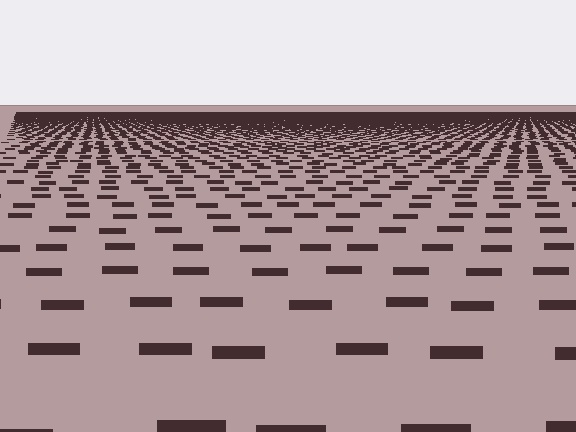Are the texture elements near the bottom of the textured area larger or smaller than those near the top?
Larger. Near the bottom, elements are closer to the viewer and appear at a bigger on-screen size.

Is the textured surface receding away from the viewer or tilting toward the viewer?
The surface is receding away from the viewer. Texture elements get smaller and denser toward the top.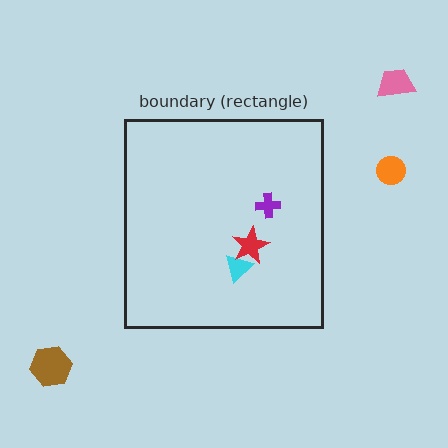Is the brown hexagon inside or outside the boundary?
Outside.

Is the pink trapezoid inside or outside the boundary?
Outside.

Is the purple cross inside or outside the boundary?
Inside.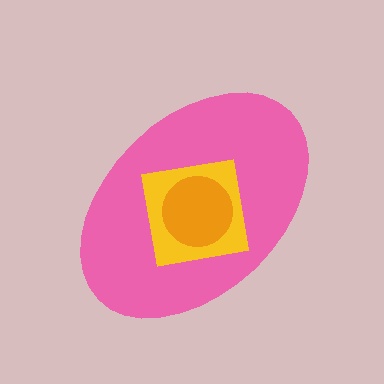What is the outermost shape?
The pink ellipse.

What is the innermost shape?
The orange circle.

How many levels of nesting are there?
3.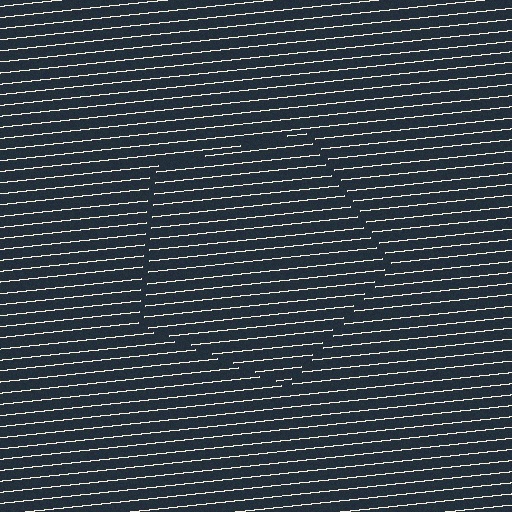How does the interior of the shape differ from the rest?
The interior of the shape contains the same grating, shifted by half a period — the contour is defined by the phase discontinuity where line-ends from the inner and outer gratings abut.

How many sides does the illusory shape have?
5 sides — the line-ends trace a pentagon.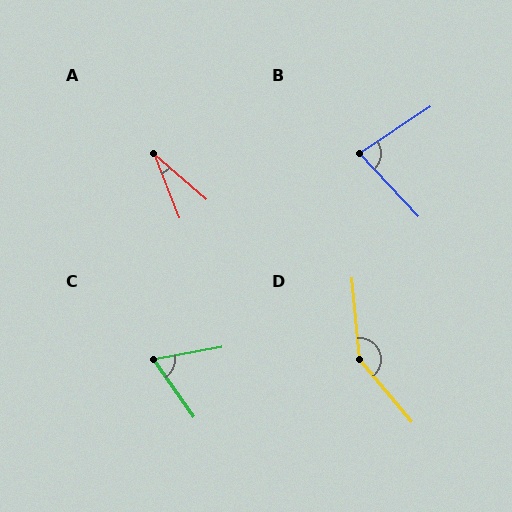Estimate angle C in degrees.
Approximately 65 degrees.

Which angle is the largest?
D, at approximately 145 degrees.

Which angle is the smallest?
A, at approximately 28 degrees.